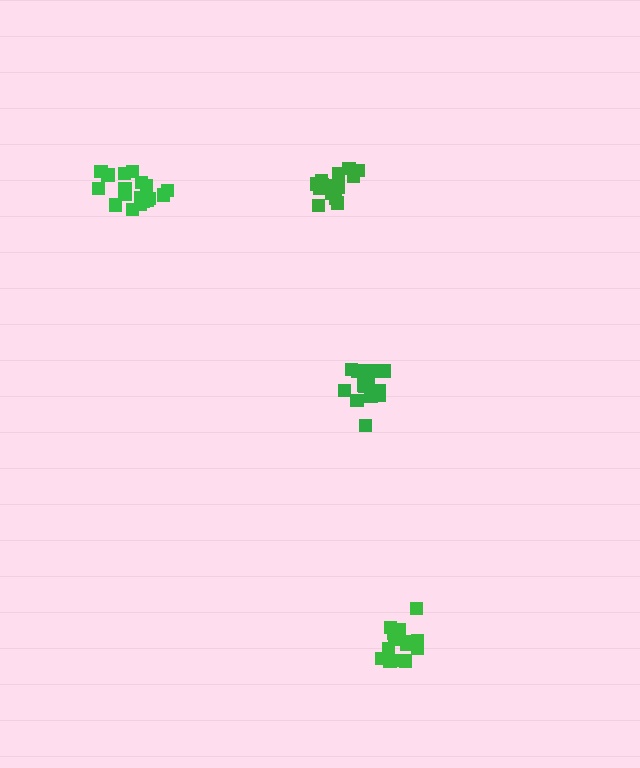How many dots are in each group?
Group 1: 16 dots, Group 2: 18 dots, Group 3: 15 dots, Group 4: 16 dots (65 total).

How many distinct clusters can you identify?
There are 4 distinct clusters.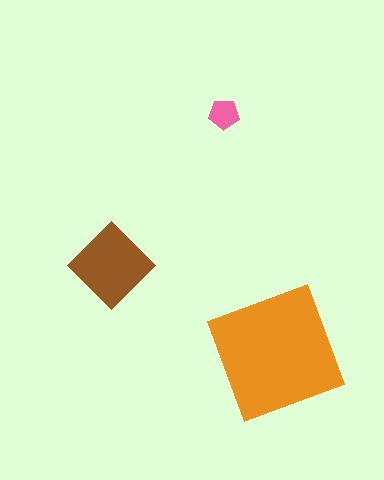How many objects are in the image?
There are 3 objects in the image.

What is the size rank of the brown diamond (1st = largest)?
2nd.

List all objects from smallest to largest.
The pink pentagon, the brown diamond, the orange square.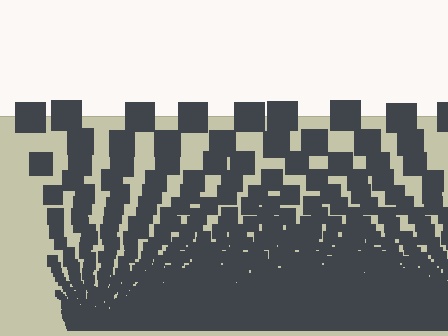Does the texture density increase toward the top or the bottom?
Density increases toward the bottom.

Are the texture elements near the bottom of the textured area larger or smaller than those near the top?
Smaller. The gradient is inverted — elements near the bottom are smaller and denser.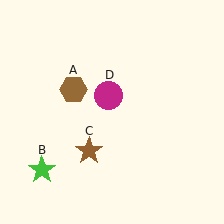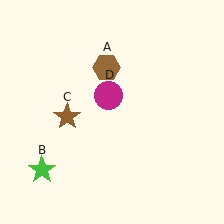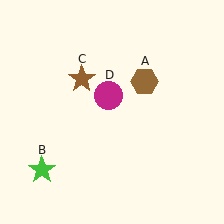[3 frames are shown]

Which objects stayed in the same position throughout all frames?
Green star (object B) and magenta circle (object D) remained stationary.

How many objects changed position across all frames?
2 objects changed position: brown hexagon (object A), brown star (object C).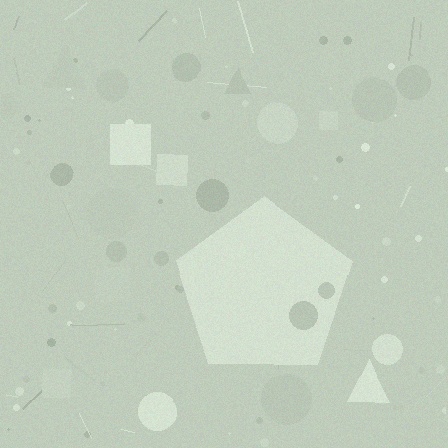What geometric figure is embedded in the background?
A pentagon is embedded in the background.